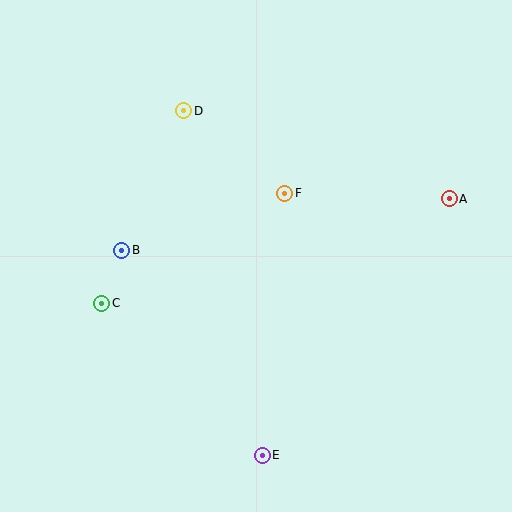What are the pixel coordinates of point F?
Point F is at (285, 193).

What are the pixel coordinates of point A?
Point A is at (449, 199).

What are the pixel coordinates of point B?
Point B is at (122, 250).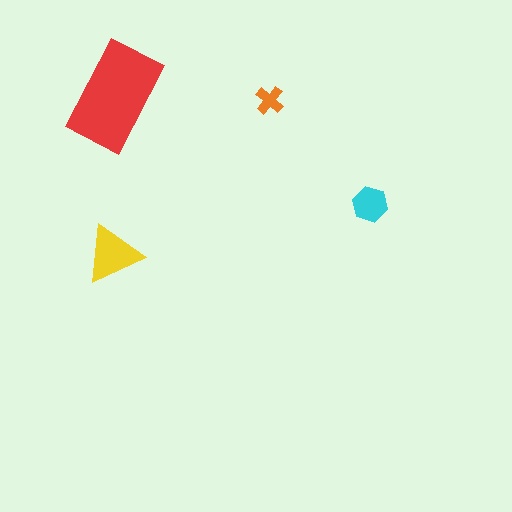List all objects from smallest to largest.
The orange cross, the cyan hexagon, the yellow triangle, the red rectangle.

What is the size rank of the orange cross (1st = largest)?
4th.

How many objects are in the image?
There are 4 objects in the image.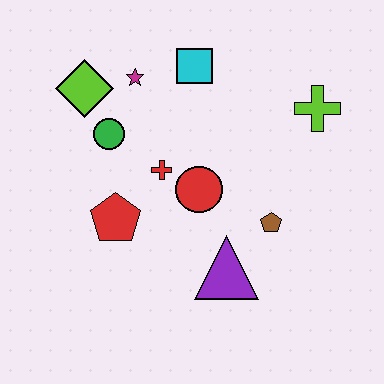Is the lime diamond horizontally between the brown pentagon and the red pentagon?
No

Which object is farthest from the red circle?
The lime diamond is farthest from the red circle.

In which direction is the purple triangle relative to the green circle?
The purple triangle is below the green circle.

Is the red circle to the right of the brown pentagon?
No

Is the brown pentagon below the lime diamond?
Yes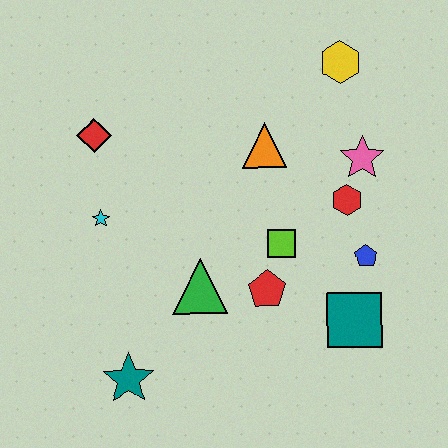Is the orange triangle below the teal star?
No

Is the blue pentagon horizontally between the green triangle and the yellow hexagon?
No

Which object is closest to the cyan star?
The red diamond is closest to the cyan star.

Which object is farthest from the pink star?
The teal star is farthest from the pink star.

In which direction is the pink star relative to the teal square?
The pink star is above the teal square.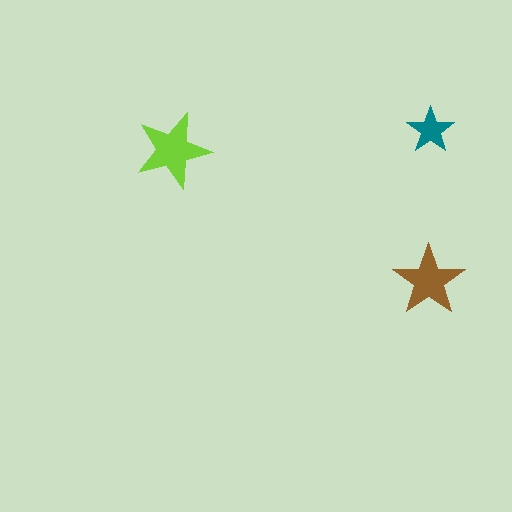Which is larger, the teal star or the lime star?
The lime one.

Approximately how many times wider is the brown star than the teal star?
About 1.5 times wider.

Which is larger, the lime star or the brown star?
The lime one.